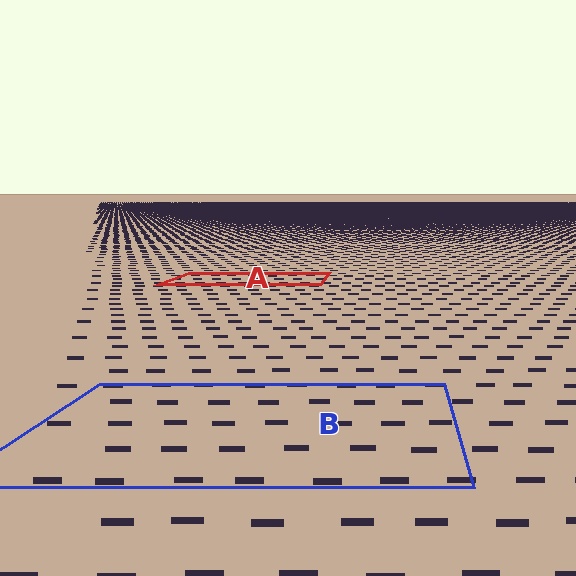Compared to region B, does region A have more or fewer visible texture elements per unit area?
Region A has more texture elements per unit area — they are packed more densely because it is farther away.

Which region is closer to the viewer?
Region B is closer. The texture elements there are larger and more spread out.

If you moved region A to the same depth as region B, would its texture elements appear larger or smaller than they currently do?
They would appear larger. At a closer depth, the same texture elements are projected at a bigger on-screen size.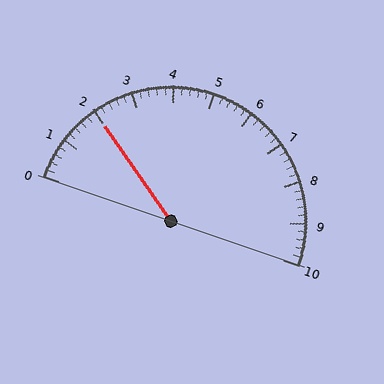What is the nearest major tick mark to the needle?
The nearest major tick mark is 2.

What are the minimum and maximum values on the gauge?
The gauge ranges from 0 to 10.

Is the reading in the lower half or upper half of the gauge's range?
The reading is in the lower half of the range (0 to 10).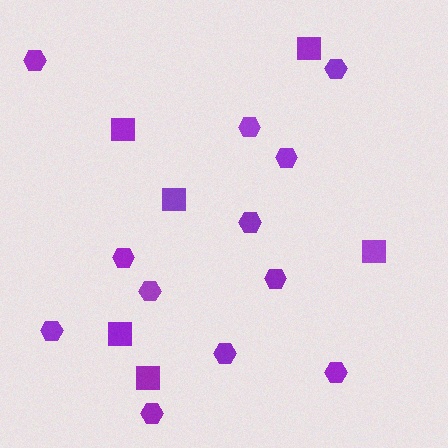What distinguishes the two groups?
There are 2 groups: one group of squares (6) and one group of hexagons (12).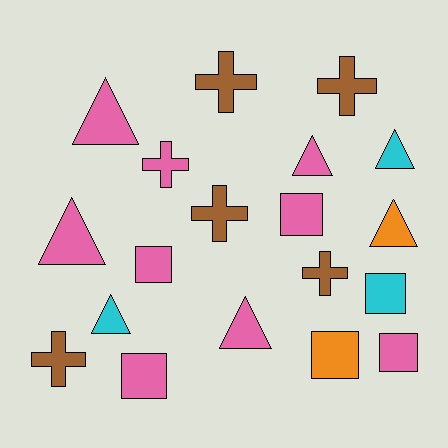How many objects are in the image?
There are 19 objects.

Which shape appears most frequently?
Triangle, with 7 objects.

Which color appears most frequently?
Pink, with 9 objects.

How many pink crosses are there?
There is 1 pink cross.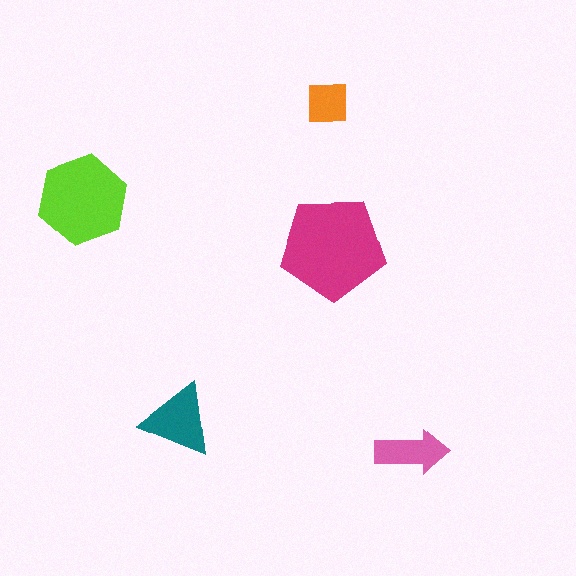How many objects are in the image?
There are 5 objects in the image.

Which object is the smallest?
The orange square.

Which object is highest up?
The orange square is topmost.